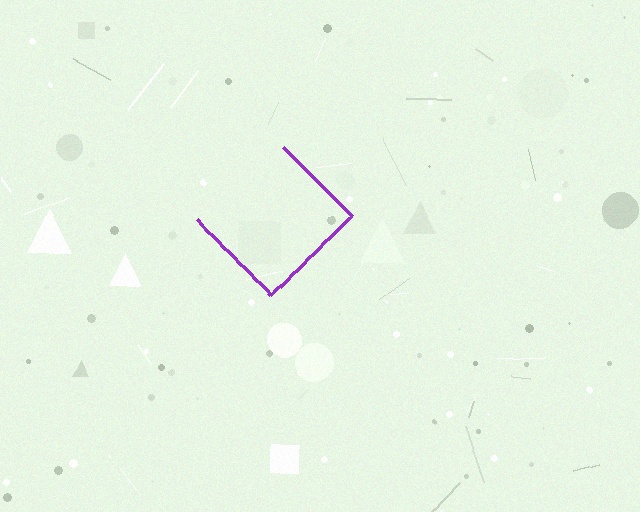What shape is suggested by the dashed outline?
The dashed outline suggests a diamond.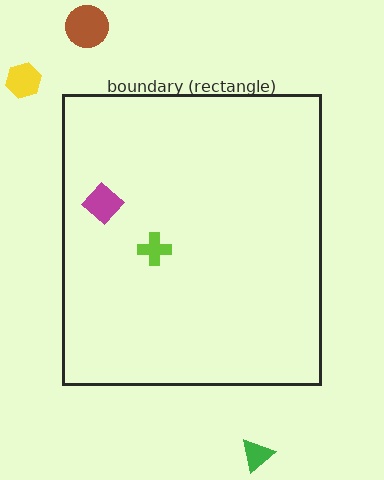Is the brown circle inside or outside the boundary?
Outside.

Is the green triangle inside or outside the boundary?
Outside.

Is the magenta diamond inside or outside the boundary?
Inside.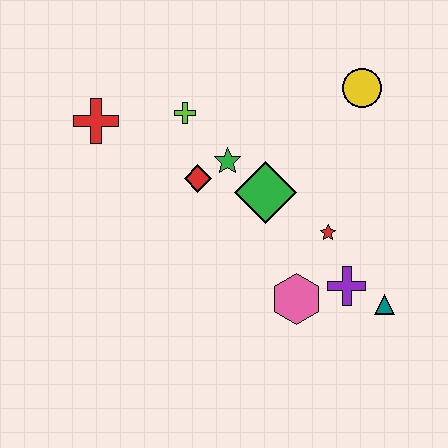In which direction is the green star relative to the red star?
The green star is to the left of the red star.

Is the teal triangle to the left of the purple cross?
No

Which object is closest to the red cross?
The lime cross is closest to the red cross.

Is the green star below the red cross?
Yes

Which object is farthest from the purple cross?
The red cross is farthest from the purple cross.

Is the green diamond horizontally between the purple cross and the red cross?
Yes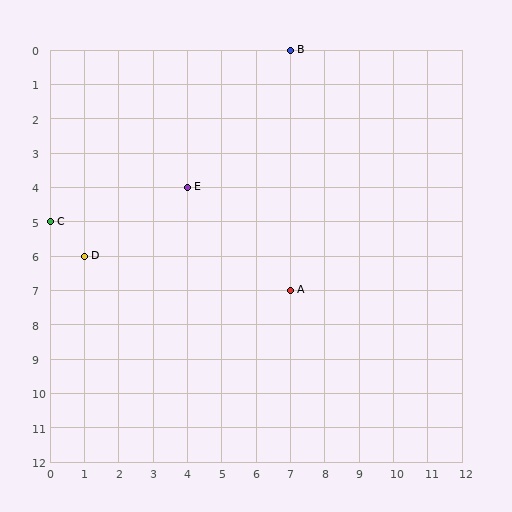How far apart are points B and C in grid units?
Points B and C are 7 columns and 5 rows apart (about 8.6 grid units diagonally).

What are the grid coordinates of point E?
Point E is at grid coordinates (4, 4).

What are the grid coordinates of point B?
Point B is at grid coordinates (7, 0).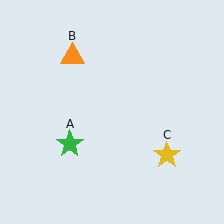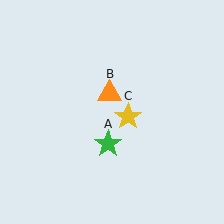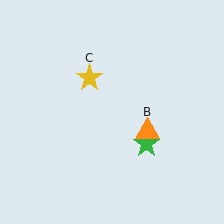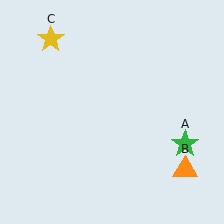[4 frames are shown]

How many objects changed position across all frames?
3 objects changed position: green star (object A), orange triangle (object B), yellow star (object C).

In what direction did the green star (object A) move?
The green star (object A) moved right.